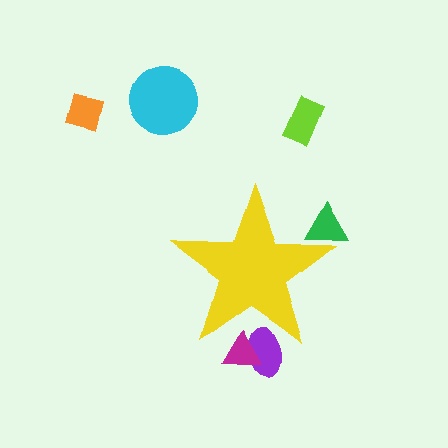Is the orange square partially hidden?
No, the orange square is fully visible.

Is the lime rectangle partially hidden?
No, the lime rectangle is fully visible.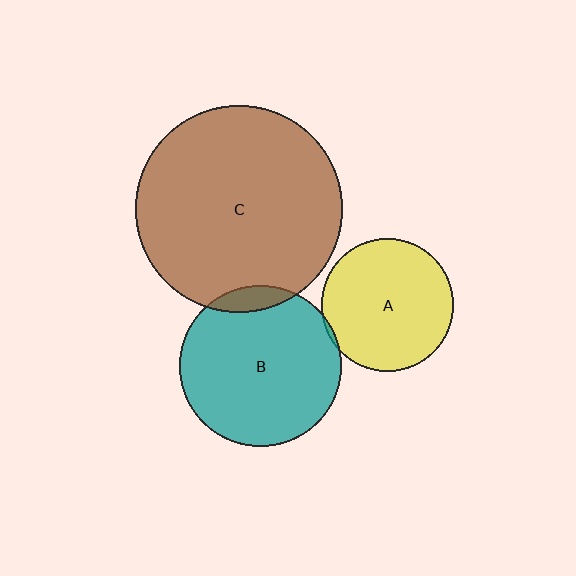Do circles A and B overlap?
Yes.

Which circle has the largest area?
Circle C (brown).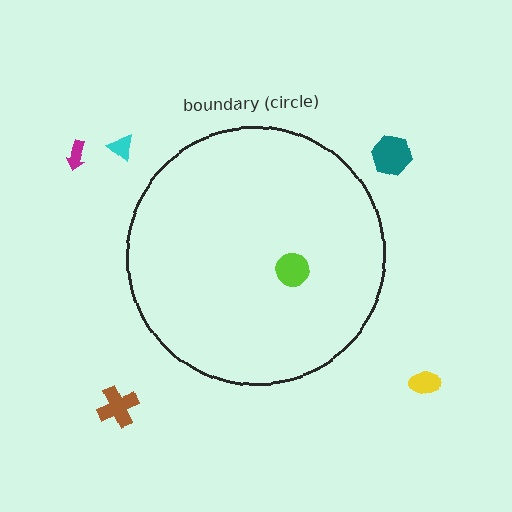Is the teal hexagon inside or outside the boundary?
Outside.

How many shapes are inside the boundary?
1 inside, 5 outside.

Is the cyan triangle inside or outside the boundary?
Outside.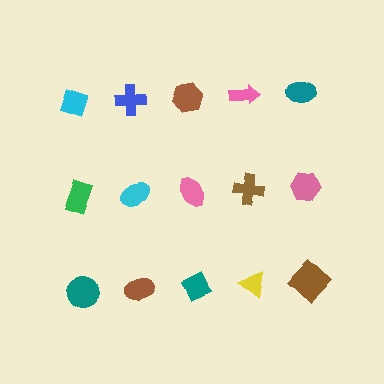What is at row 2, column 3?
A pink ellipse.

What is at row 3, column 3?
A teal diamond.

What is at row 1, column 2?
A blue cross.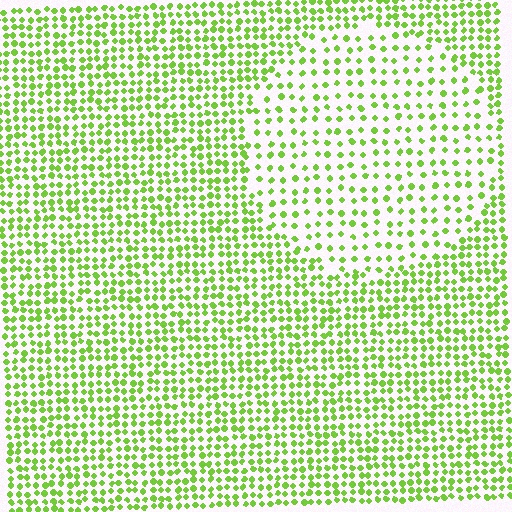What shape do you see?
I see a circle.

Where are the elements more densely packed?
The elements are more densely packed outside the circle boundary.